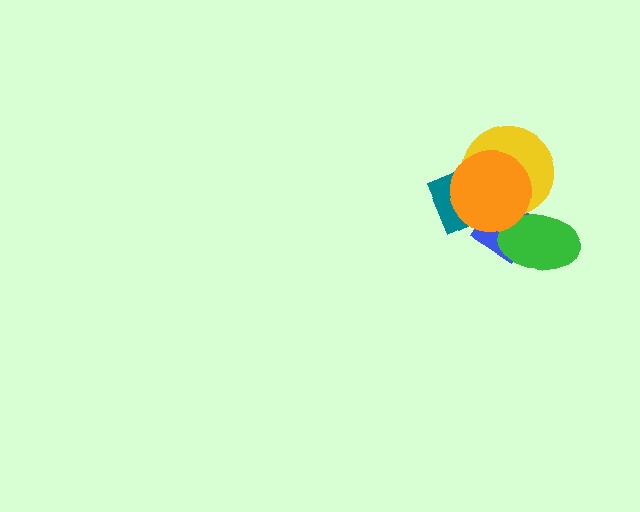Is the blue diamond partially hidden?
Yes, it is partially covered by another shape.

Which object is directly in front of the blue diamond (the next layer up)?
The teal rectangle is directly in front of the blue diamond.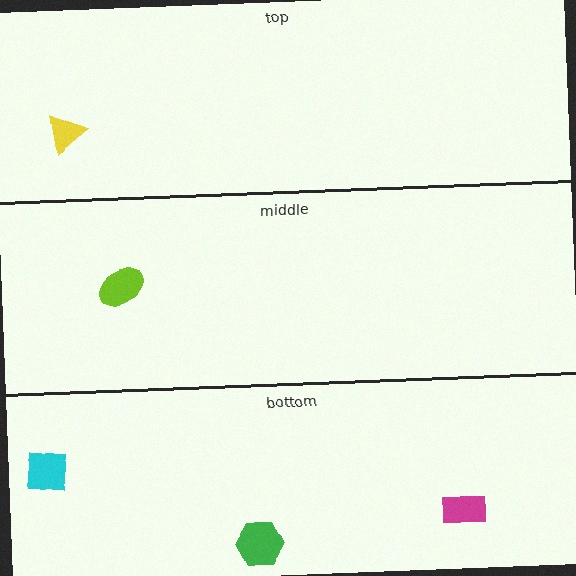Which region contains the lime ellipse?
The middle region.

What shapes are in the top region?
The yellow triangle.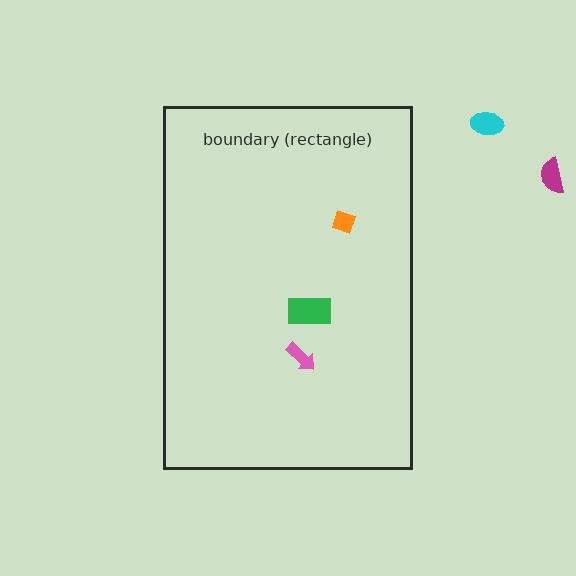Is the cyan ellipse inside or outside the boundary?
Outside.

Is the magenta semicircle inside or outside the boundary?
Outside.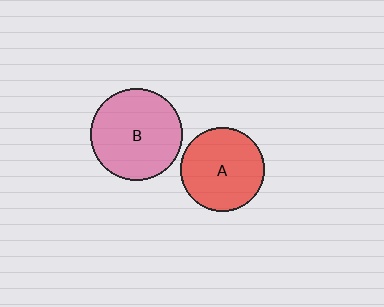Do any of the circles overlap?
No, none of the circles overlap.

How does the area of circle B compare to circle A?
Approximately 1.2 times.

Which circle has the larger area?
Circle B (pink).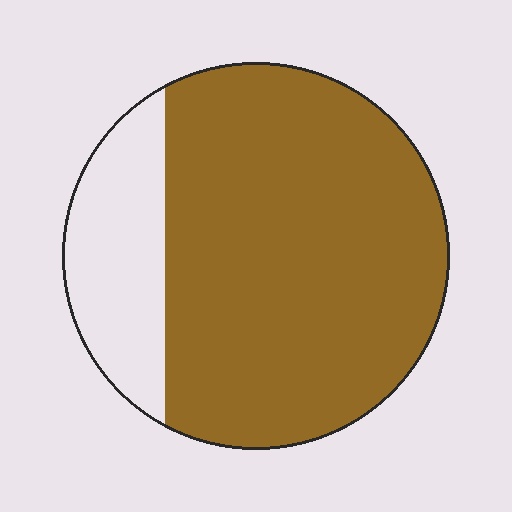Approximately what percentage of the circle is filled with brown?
Approximately 80%.